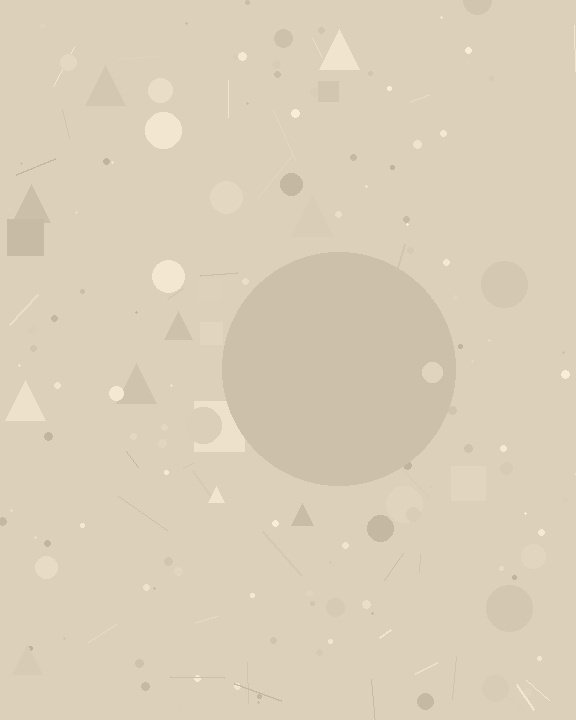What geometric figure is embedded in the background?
A circle is embedded in the background.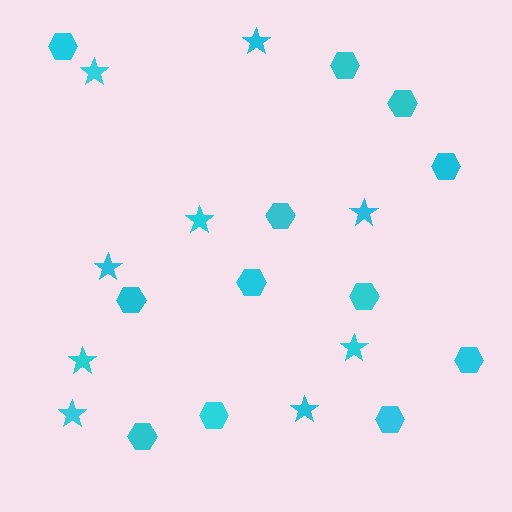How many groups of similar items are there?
There are 2 groups: one group of hexagons (12) and one group of stars (9).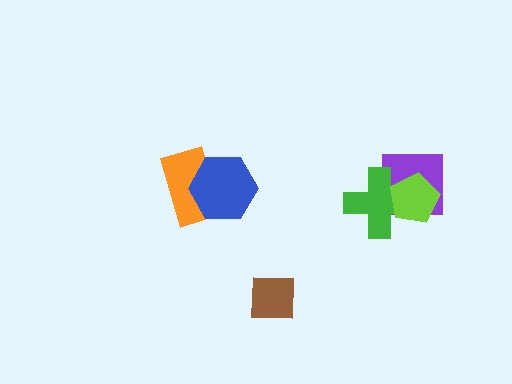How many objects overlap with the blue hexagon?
1 object overlaps with the blue hexagon.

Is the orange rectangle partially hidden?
Yes, it is partially covered by another shape.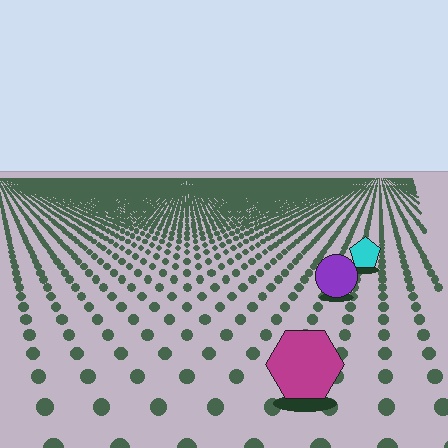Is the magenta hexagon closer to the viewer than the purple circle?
Yes. The magenta hexagon is closer — you can tell from the texture gradient: the ground texture is coarser near it.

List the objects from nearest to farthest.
From nearest to farthest: the magenta hexagon, the purple circle, the cyan pentagon.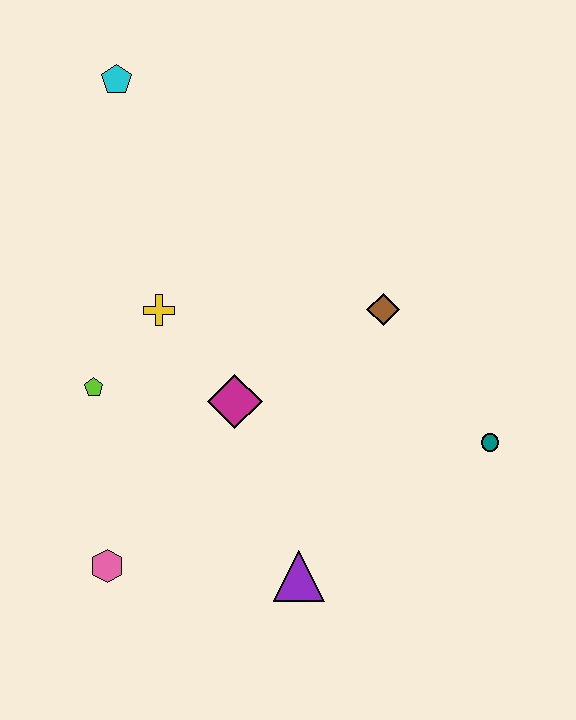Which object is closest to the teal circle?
The brown diamond is closest to the teal circle.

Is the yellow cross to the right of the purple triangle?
No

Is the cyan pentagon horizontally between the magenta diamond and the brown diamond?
No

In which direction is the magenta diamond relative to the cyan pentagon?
The magenta diamond is below the cyan pentagon.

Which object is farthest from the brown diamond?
The pink hexagon is farthest from the brown diamond.